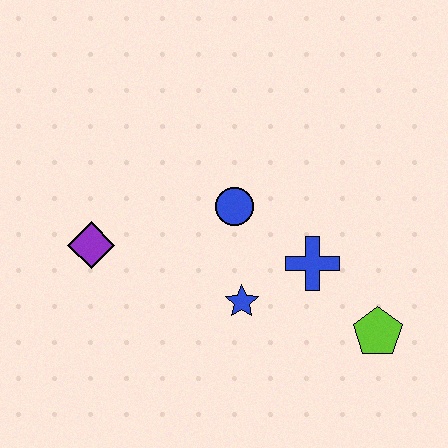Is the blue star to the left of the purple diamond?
No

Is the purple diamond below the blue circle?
Yes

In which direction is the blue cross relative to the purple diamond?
The blue cross is to the right of the purple diamond.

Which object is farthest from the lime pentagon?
The purple diamond is farthest from the lime pentagon.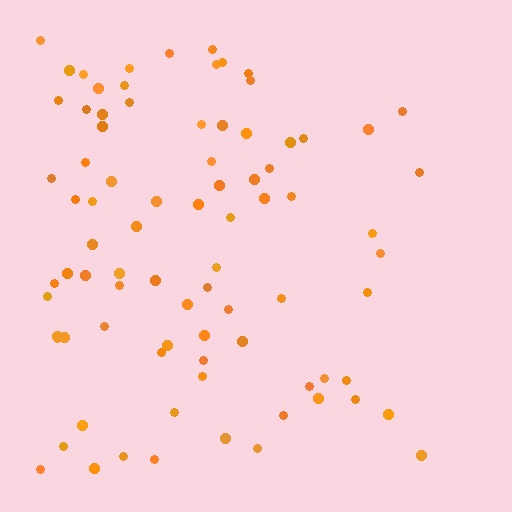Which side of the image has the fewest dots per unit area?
The right.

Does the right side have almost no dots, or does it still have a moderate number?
Still a moderate number, just noticeably fewer than the left.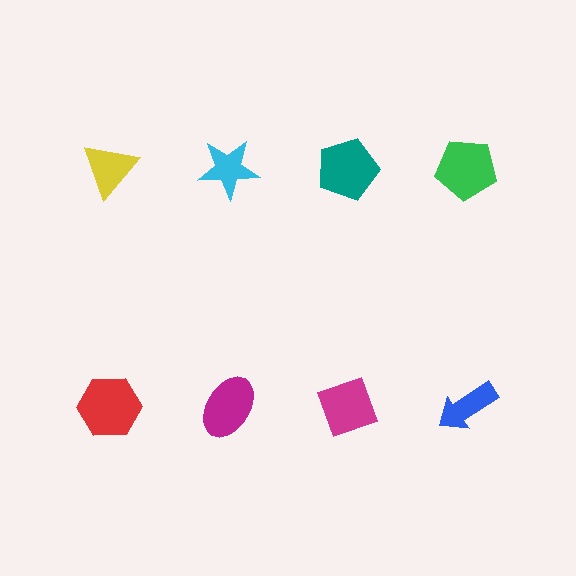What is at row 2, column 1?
A red hexagon.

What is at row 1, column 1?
A yellow triangle.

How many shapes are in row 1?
4 shapes.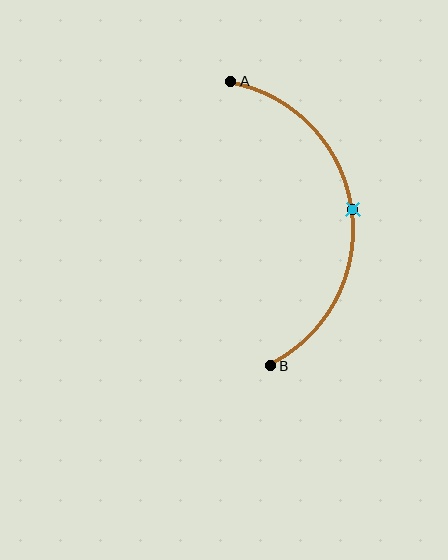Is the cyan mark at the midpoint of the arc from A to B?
Yes. The cyan mark lies on the arc at equal arc-length from both A and B — it is the arc midpoint.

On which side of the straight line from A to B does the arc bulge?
The arc bulges to the right of the straight line connecting A and B.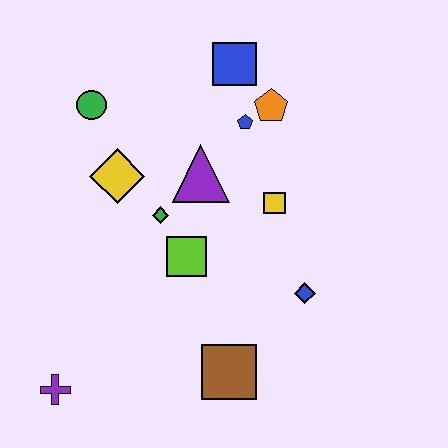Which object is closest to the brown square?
The blue diamond is closest to the brown square.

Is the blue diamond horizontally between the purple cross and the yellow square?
No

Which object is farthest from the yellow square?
The purple cross is farthest from the yellow square.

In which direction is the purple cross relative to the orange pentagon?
The purple cross is below the orange pentagon.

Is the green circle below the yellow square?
No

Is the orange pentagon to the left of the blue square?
No